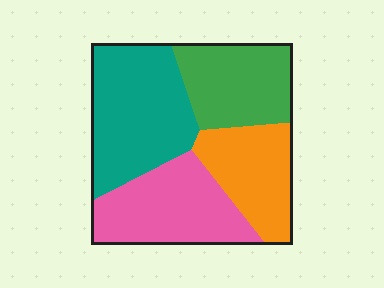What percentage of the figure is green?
Green covers 22% of the figure.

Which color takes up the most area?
Teal, at roughly 30%.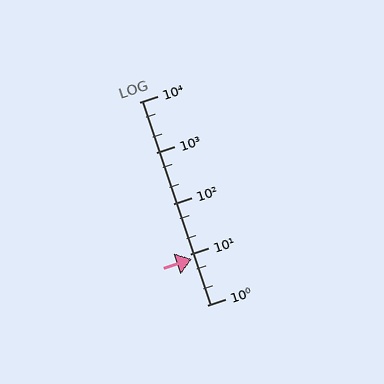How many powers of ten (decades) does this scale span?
The scale spans 4 decades, from 1 to 10000.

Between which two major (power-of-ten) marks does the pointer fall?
The pointer is between 1 and 10.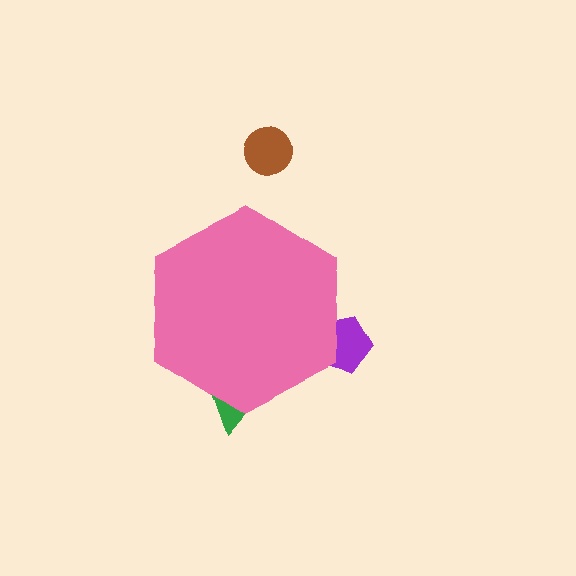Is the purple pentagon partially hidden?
Yes, the purple pentagon is partially hidden behind the pink hexagon.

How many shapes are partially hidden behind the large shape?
2 shapes are partially hidden.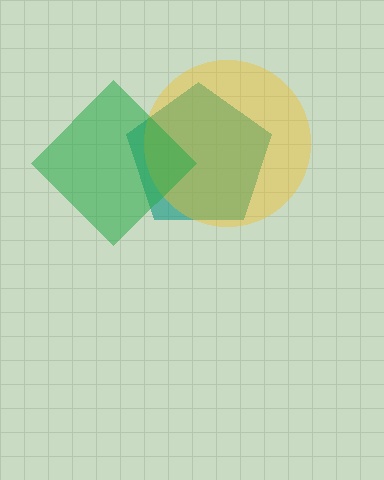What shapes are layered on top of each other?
The layered shapes are: a teal pentagon, a yellow circle, a green diamond.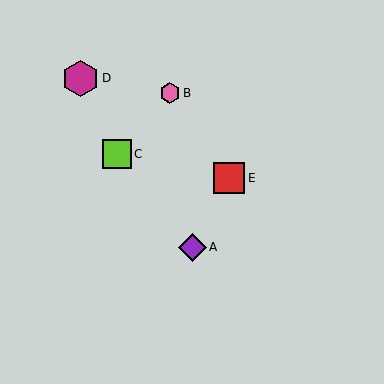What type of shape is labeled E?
Shape E is a red square.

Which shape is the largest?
The magenta hexagon (labeled D) is the largest.